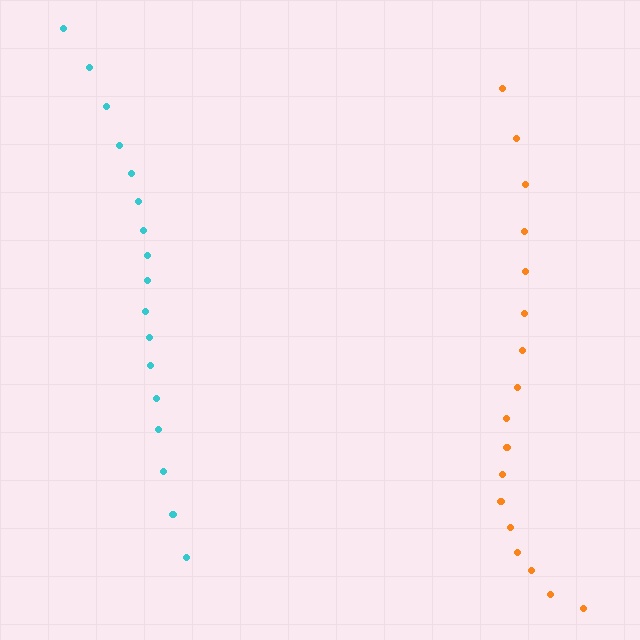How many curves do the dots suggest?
There are 2 distinct paths.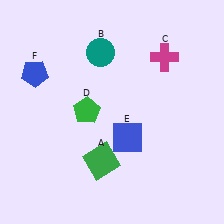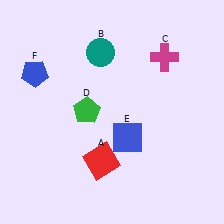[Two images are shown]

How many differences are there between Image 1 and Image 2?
There is 1 difference between the two images.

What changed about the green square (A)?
In Image 1, A is green. In Image 2, it changed to red.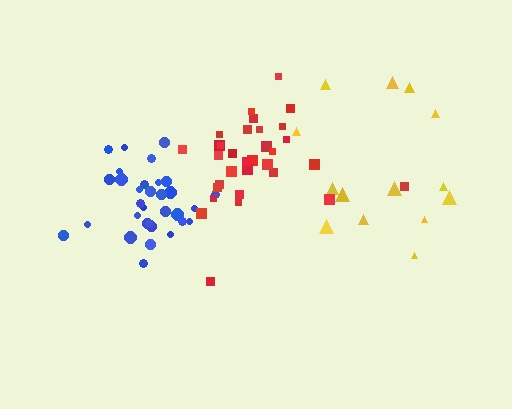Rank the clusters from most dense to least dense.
blue, red, yellow.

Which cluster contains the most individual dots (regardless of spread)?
Blue (32).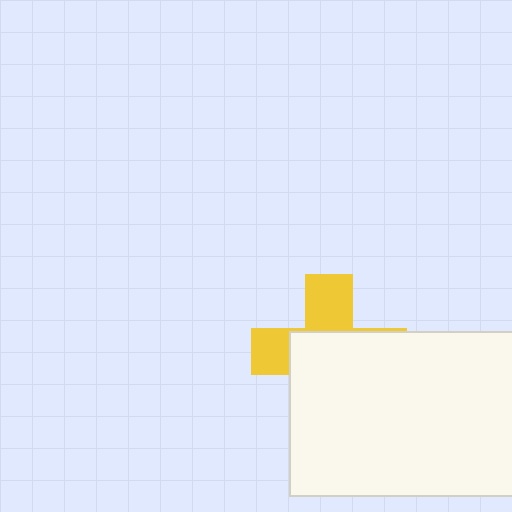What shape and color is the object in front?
The object in front is a white rectangle.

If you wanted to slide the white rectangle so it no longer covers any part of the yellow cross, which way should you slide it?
Slide it down — that is the most direct way to separate the two shapes.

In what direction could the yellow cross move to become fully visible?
The yellow cross could move up. That would shift it out from behind the white rectangle entirely.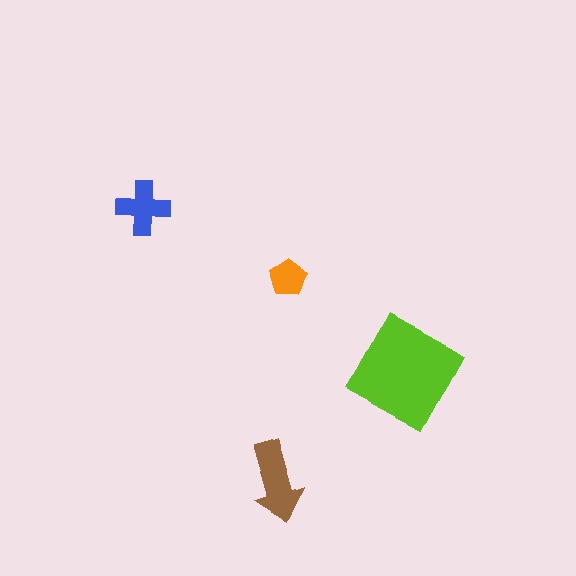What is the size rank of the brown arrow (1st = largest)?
2nd.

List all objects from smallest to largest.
The orange pentagon, the blue cross, the brown arrow, the lime diamond.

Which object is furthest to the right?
The lime diamond is rightmost.